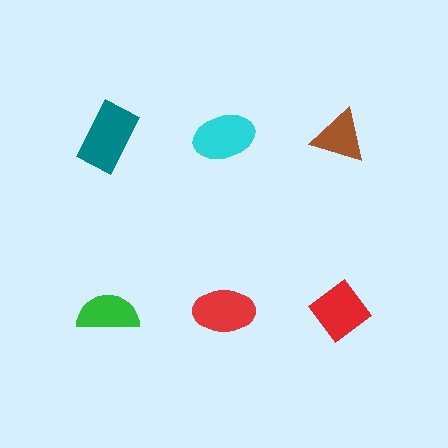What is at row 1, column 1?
A teal rectangle.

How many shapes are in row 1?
3 shapes.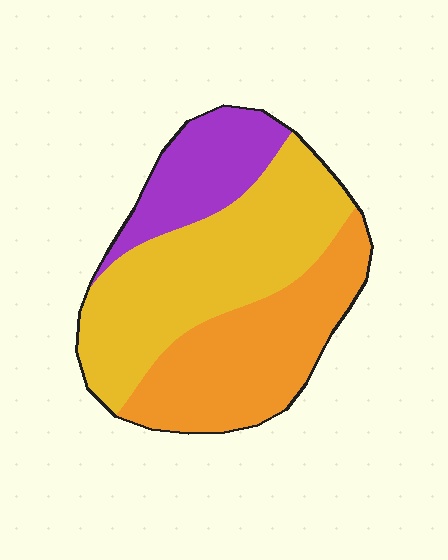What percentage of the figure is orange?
Orange takes up between a quarter and a half of the figure.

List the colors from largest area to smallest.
From largest to smallest: yellow, orange, purple.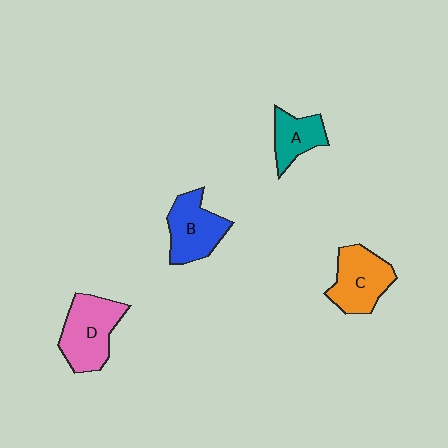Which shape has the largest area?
Shape D (pink).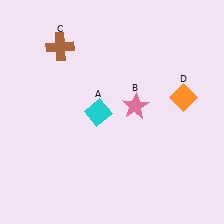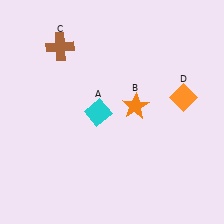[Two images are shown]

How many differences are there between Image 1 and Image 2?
There is 1 difference between the two images.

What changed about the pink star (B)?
In Image 1, B is pink. In Image 2, it changed to orange.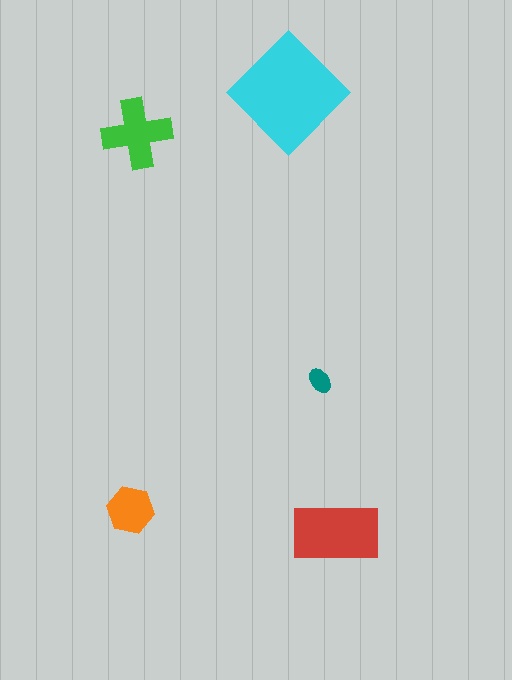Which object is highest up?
The cyan diamond is topmost.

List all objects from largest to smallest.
The cyan diamond, the red rectangle, the green cross, the orange hexagon, the teal ellipse.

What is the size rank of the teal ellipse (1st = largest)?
5th.